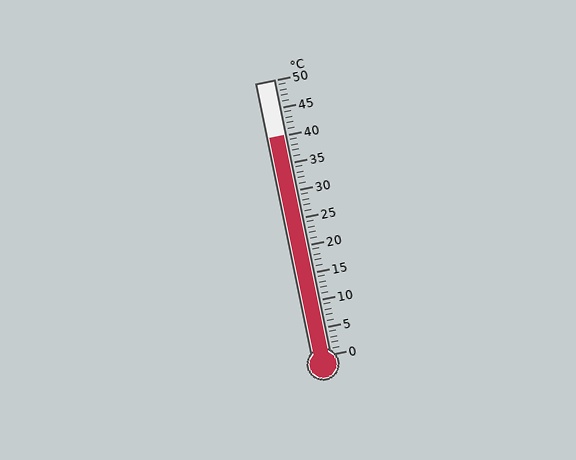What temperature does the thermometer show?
The thermometer shows approximately 40°C.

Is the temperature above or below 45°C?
The temperature is below 45°C.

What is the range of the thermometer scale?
The thermometer scale ranges from 0°C to 50°C.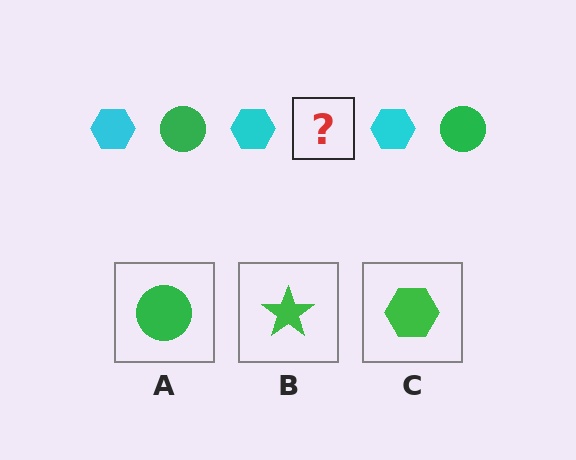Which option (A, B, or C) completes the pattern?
A.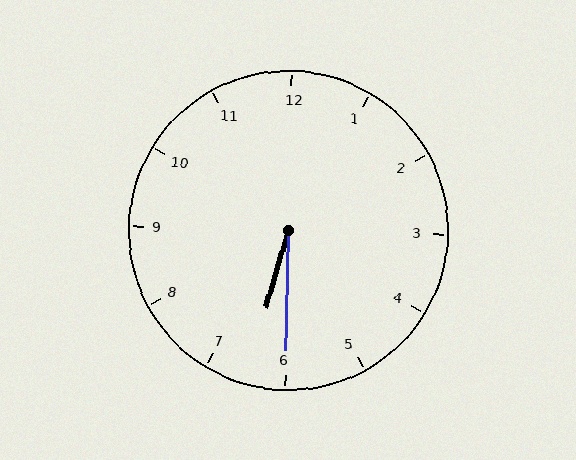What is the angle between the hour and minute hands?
Approximately 15 degrees.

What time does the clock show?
6:30.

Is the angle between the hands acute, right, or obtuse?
It is acute.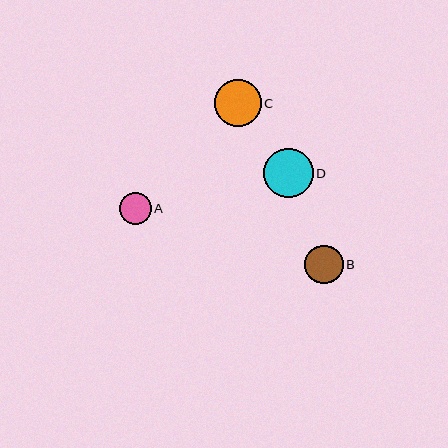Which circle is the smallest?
Circle A is the smallest with a size of approximately 32 pixels.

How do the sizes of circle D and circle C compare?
Circle D and circle C are approximately the same size.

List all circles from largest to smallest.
From largest to smallest: D, C, B, A.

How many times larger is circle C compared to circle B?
Circle C is approximately 1.2 times the size of circle B.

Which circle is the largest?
Circle D is the largest with a size of approximately 49 pixels.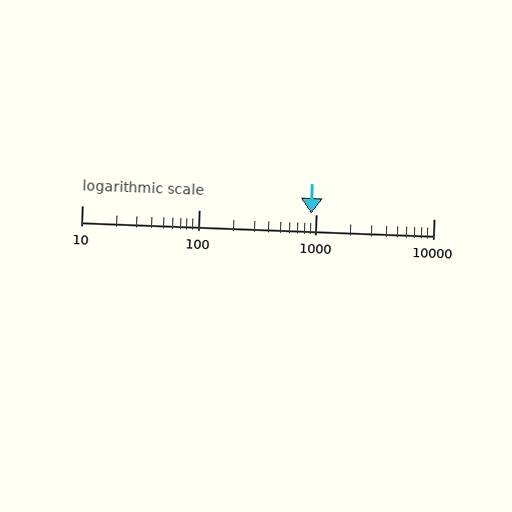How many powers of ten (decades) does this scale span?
The scale spans 3 decades, from 10 to 10000.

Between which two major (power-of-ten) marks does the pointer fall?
The pointer is between 100 and 1000.